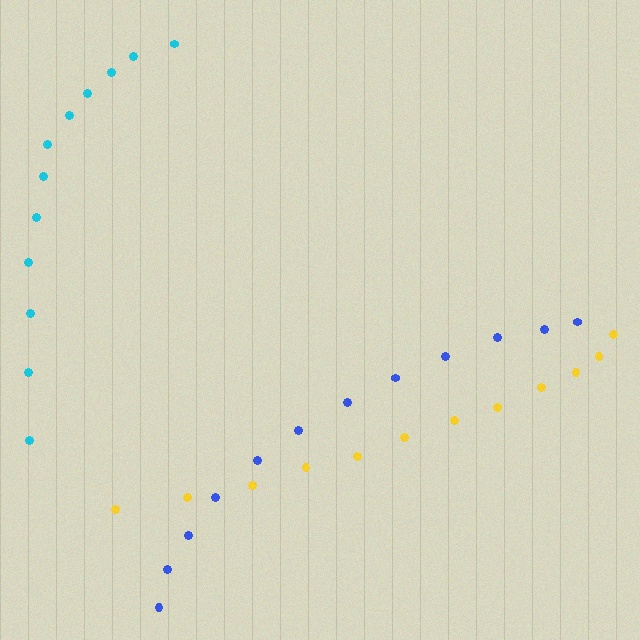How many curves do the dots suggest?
There are 3 distinct paths.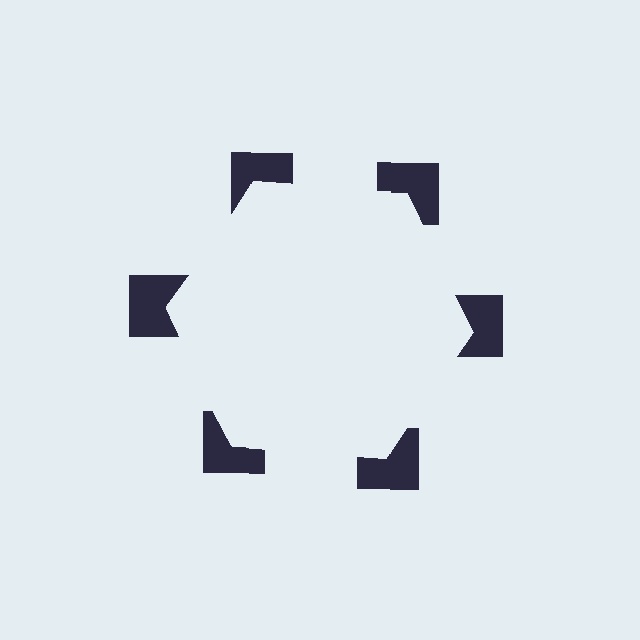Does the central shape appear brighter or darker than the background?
It typically appears slightly brighter than the background, even though no actual brightness change is drawn.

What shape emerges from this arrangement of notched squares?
An illusory hexagon — its edges are inferred from the aligned wedge cuts in the notched squares, not physically drawn.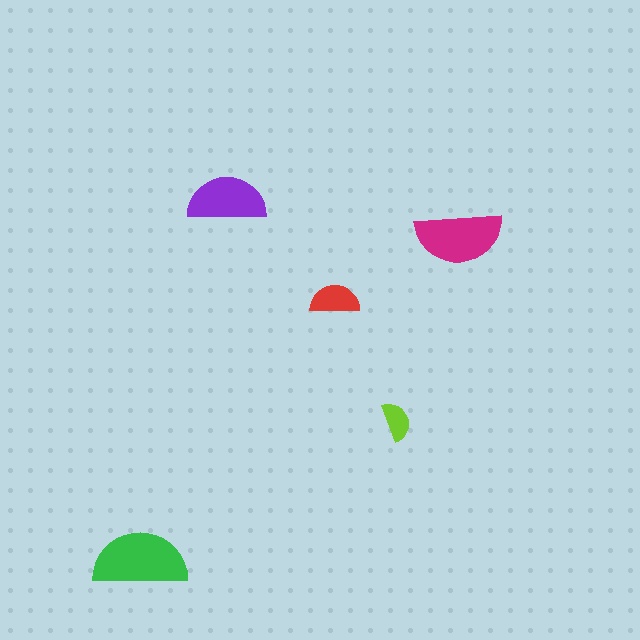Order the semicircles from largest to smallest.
the green one, the magenta one, the purple one, the red one, the lime one.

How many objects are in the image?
There are 5 objects in the image.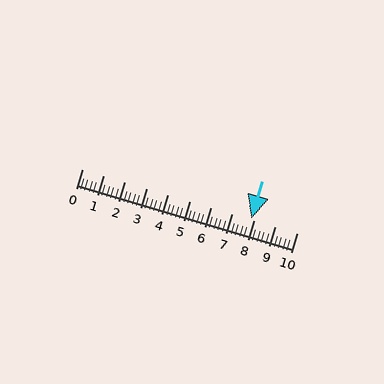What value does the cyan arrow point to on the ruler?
The cyan arrow points to approximately 7.9.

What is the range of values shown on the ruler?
The ruler shows values from 0 to 10.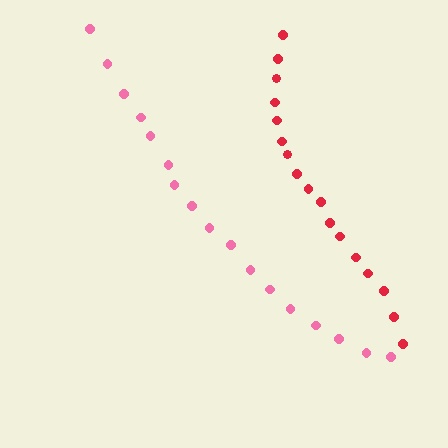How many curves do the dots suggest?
There are 2 distinct paths.